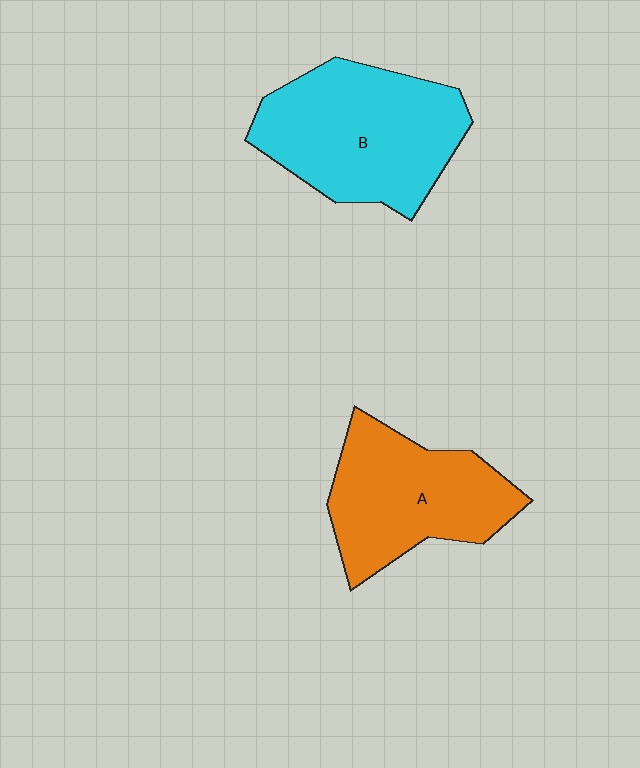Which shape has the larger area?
Shape B (cyan).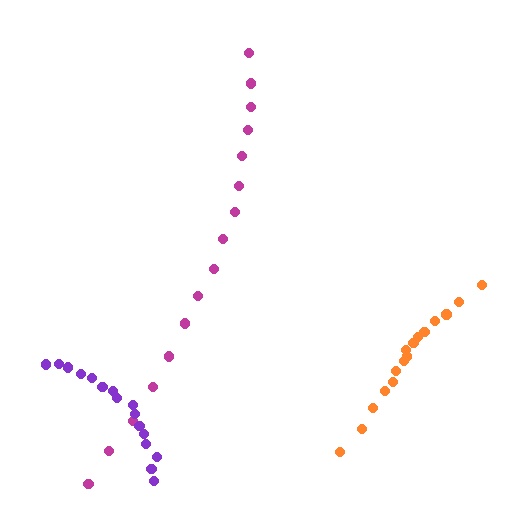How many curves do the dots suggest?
There are 3 distinct paths.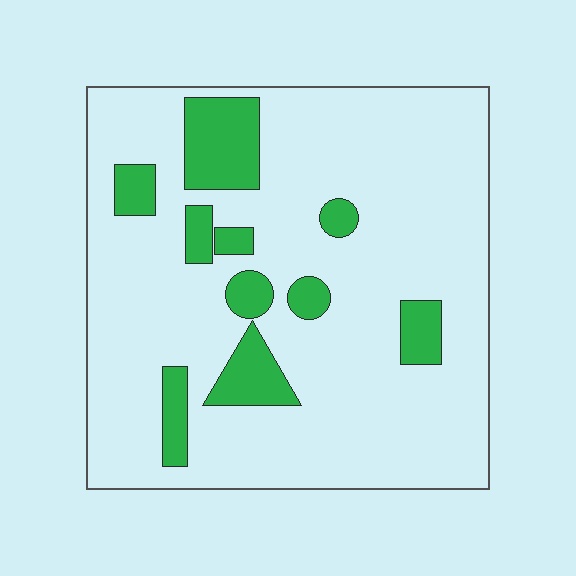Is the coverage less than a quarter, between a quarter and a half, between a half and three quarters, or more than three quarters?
Less than a quarter.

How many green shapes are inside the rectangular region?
10.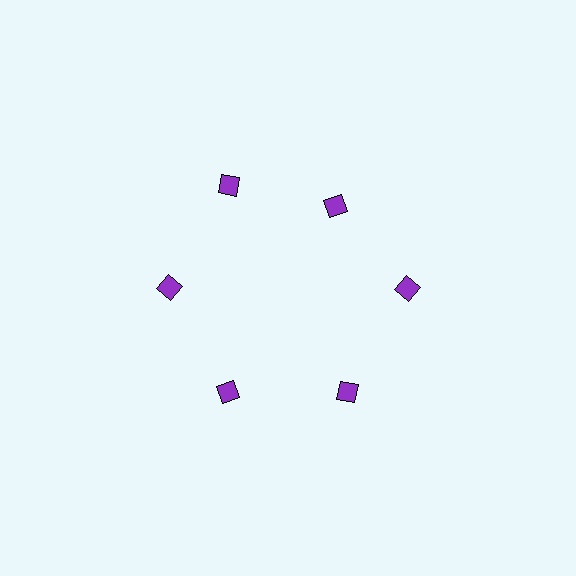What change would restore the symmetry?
The symmetry would be restored by moving it outward, back onto the ring so that all 6 squares sit at equal angles and equal distance from the center.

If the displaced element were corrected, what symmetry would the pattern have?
It would have 6-fold rotational symmetry — the pattern would map onto itself every 60 degrees.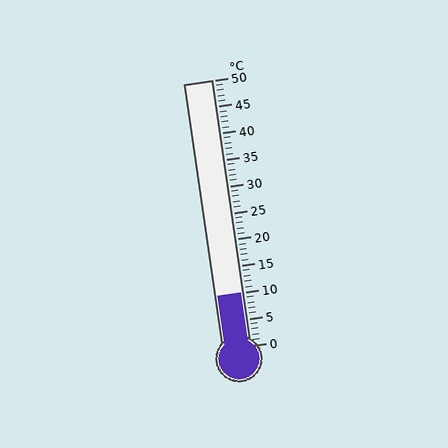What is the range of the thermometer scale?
The thermometer scale ranges from 0°C to 50°C.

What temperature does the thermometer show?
The thermometer shows approximately 10°C.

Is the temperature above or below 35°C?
The temperature is below 35°C.